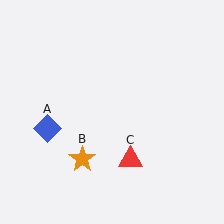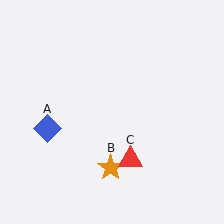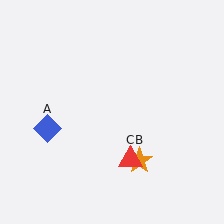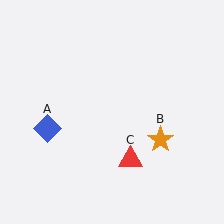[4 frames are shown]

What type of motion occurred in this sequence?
The orange star (object B) rotated counterclockwise around the center of the scene.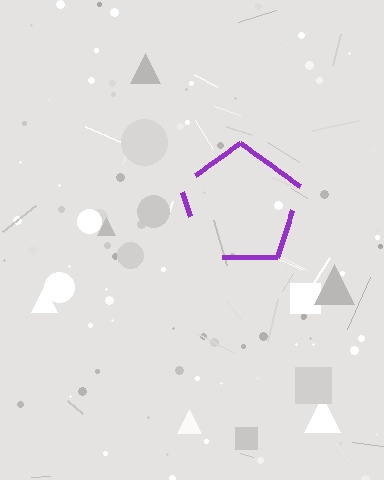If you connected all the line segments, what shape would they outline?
They would outline a pentagon.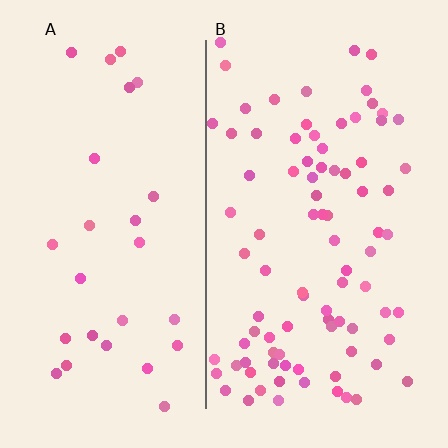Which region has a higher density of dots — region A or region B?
B (the right).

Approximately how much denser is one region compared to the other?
Approximately 3.1× — region B over region A.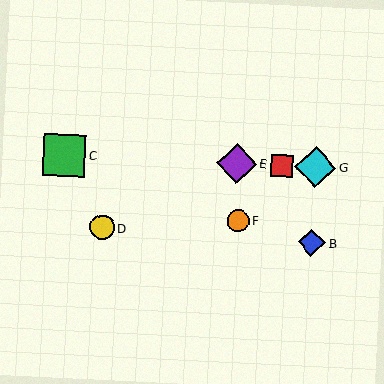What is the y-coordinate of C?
Object C is at y≈155.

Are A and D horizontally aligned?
No, A is at y≈166 and D is at y≈227.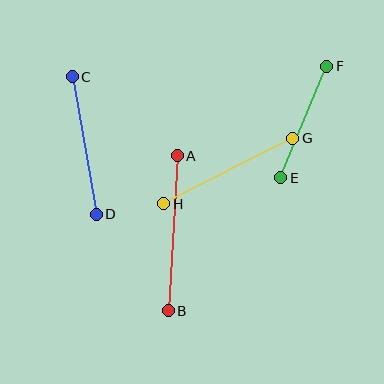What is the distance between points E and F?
The distance is approximately 121 pixels.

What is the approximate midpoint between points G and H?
The midpoint is at approximately (228, 171) pixels.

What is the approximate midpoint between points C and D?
The midpoint is at approximately (84, 146) pixels.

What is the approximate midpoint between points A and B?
The midpoint is at approximately (173, 233) pixels.